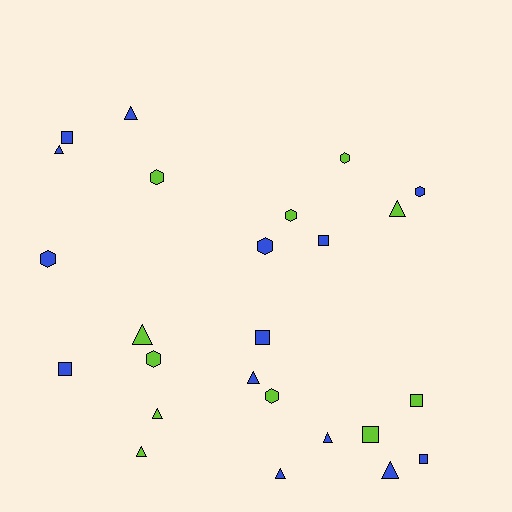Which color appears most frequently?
Blue, with 14 objects.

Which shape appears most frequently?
Triangle, with 10 objects.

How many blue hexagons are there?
There are 3 blue hexagons.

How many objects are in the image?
There are 25 objects.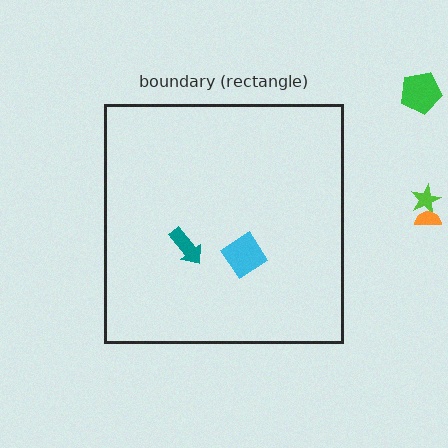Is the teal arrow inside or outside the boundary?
Inside.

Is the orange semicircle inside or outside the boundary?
Outside.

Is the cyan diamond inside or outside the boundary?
Inside.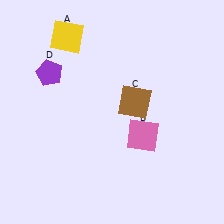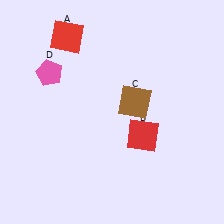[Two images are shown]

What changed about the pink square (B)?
In Image 1, B is pink. In Image 2, it changed to red.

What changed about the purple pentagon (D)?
In Image 1, D is purple. In Image 2, it changed to pink.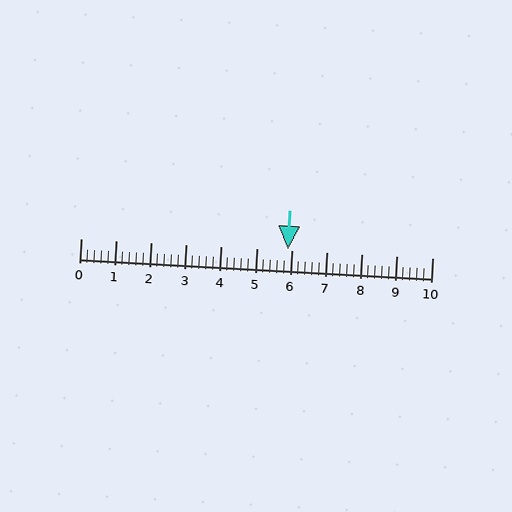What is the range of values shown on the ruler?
The ruler shows values from 0 to 10.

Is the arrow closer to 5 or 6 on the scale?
The arrow is closer to 6.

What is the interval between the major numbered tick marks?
The major tick marks are spaced 1 units apart.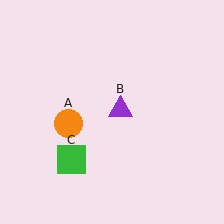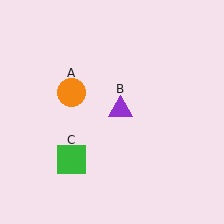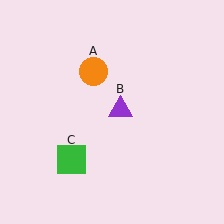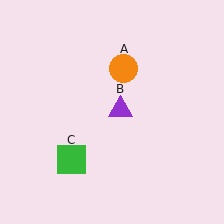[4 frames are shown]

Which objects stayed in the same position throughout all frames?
Purple triangle (object B) and green square (object C) remained stationary.